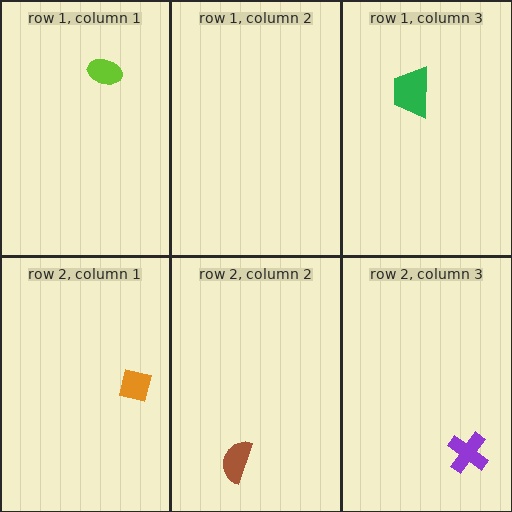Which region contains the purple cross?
The row 2, column 3 region.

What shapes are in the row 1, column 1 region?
The lime ellipse.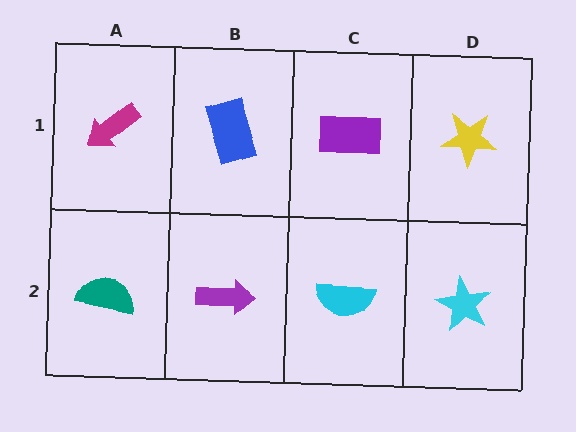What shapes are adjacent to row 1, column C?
A cyan semicircle (row 2, column C), a blue rectangle (row 1, column B), a yellow star (row 1, column D).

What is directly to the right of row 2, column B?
A cyan semicircle.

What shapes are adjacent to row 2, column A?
A magenta arrow (row 1, column A), a purple arrow (row 2, column B).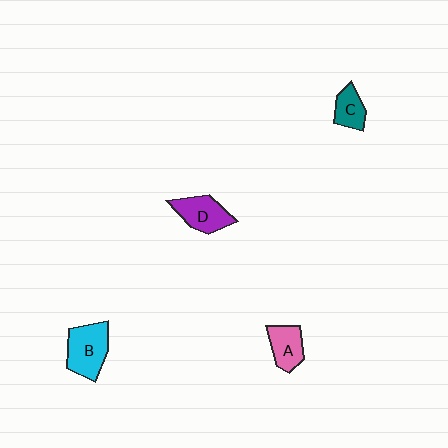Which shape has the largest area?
Shape B (cyan).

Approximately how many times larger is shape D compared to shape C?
Approximately 1.5 times.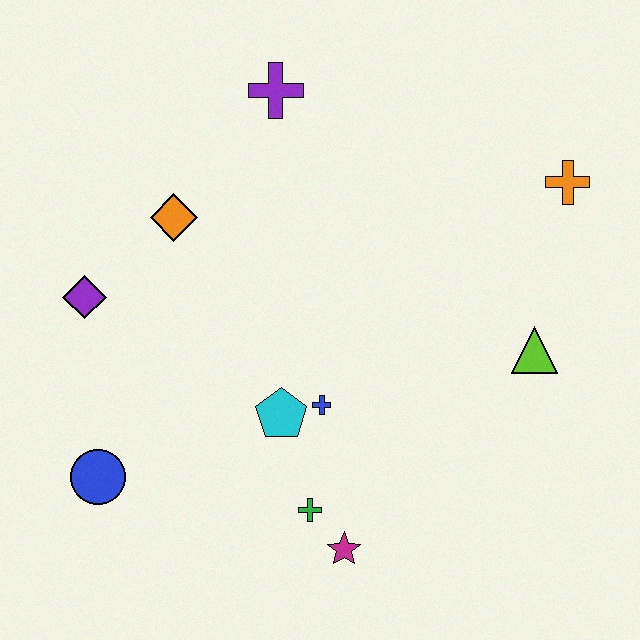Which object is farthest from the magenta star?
The purple cross is farthest from the magenta star.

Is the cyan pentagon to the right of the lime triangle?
No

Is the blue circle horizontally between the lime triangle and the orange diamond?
No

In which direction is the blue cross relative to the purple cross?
The blue cross is below the purple cross.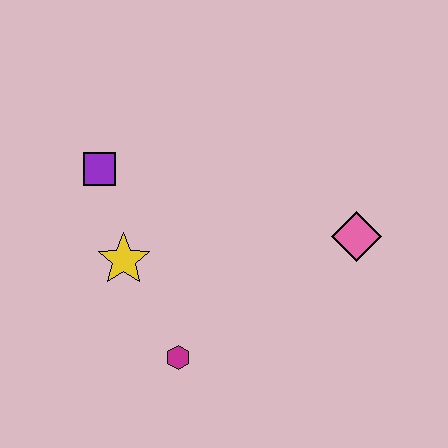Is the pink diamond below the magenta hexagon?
No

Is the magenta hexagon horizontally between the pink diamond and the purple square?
Yes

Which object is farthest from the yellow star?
The pink diamond is farthest from the yellow star.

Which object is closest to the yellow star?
The purple square is closest to the yellow star.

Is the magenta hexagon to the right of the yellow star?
Yes